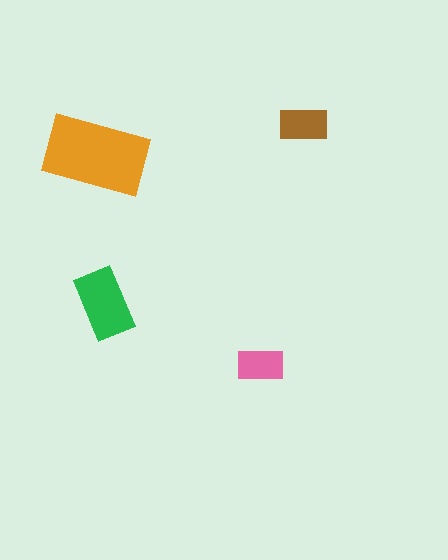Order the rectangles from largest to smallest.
the orange one, the green one, the brown one, the pink one.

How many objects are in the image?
There are 4 objects in the image.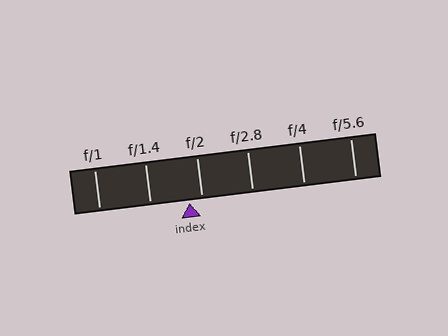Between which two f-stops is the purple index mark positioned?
The index mark is between f/1.4 and f/2.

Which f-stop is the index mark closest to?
The index mark is closest to f/2.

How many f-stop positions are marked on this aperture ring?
There are 6 f-stop positions marked.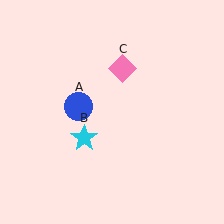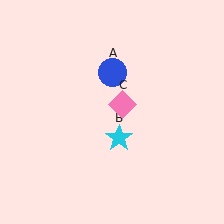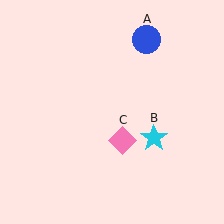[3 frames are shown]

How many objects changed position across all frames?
3 objects changed position: blue circle (object A), cyan star (object B), pink diamond (object C).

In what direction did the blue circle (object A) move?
The blue circle (object A) moved up and to the right.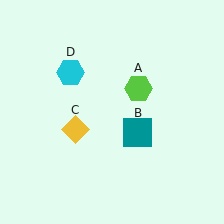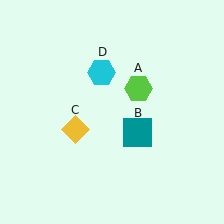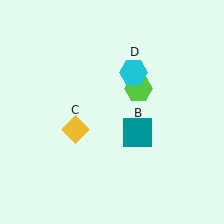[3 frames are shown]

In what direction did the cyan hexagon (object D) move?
The cyan hexagon (object D) moved right.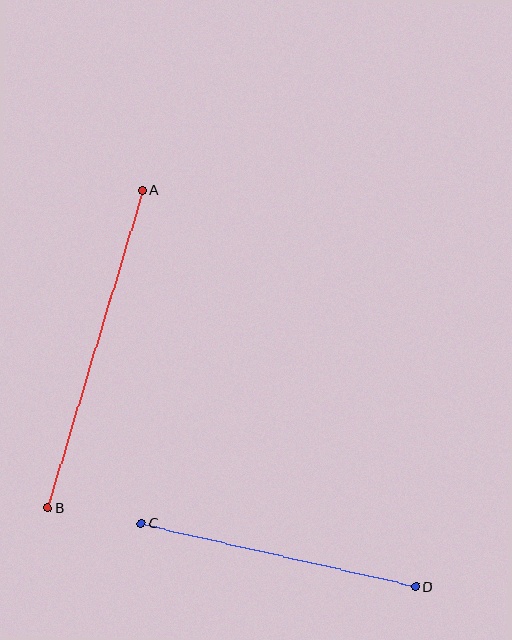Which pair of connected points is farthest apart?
Points A and B are farthest apart.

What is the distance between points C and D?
The distance is approximately 281 pixels.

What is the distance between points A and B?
The distance is approximately 332 pixels.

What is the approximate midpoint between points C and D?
The midpoint is at approximately (278, 555) pixels.